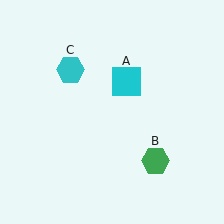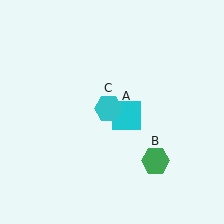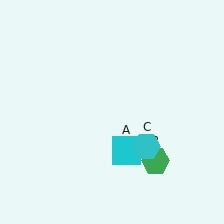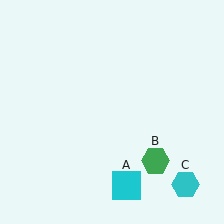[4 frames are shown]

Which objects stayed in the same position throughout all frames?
Green hexagon (object B) remained stationary.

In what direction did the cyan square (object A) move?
The cyan square (object A) moved down.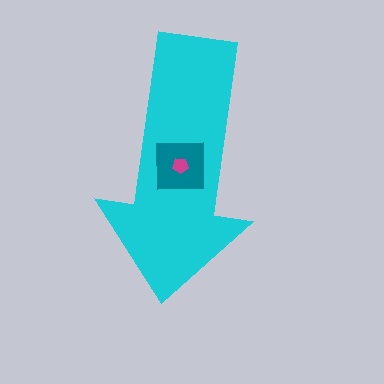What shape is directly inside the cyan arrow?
The teal square.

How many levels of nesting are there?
3.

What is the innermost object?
The magenta pentagon.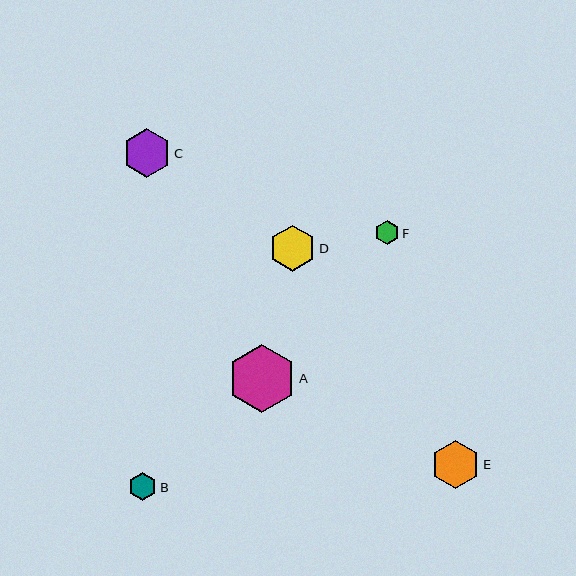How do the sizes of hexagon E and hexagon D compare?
Hexagon E and hexagon D are approximately the same size.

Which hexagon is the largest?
Hexagon A is the largest with a size of approximately 68 pixels.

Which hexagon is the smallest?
Hexagon F is the smallest with a size of approximately 24 pixels.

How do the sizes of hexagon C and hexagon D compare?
Hexagon C and hexagon D are approximately the same size.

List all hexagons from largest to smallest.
From largest to smallest: A, C, E, D, B, F.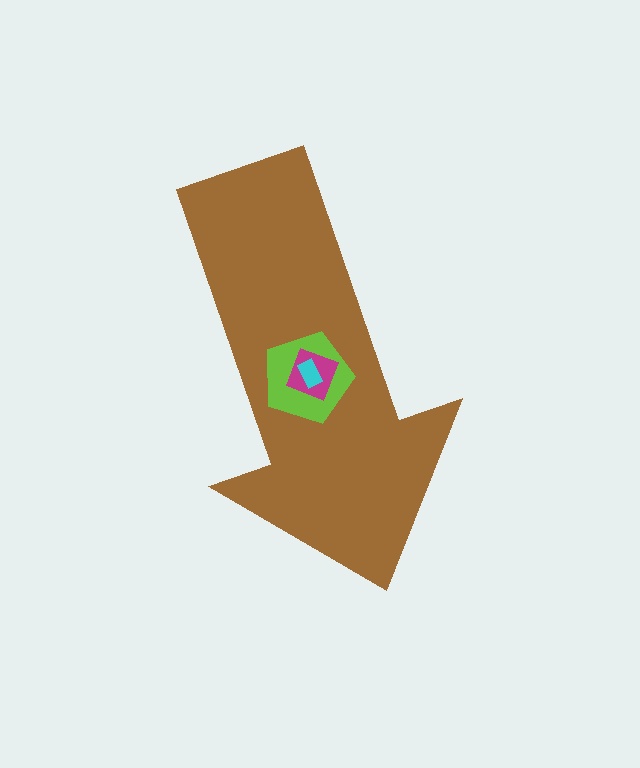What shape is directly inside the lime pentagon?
The magenta diamond.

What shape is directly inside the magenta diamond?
The cyan rectangle.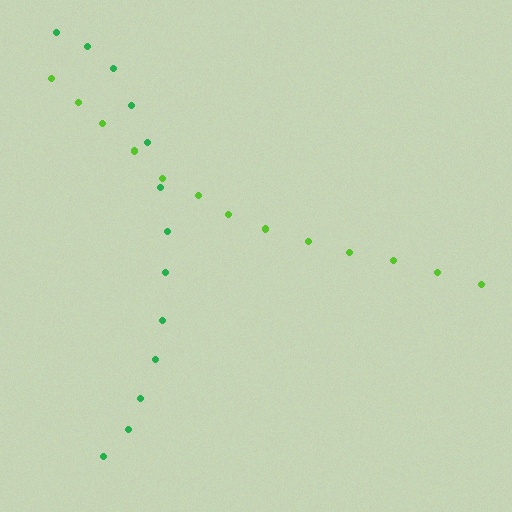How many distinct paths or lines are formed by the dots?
There are 2 distinct paths.